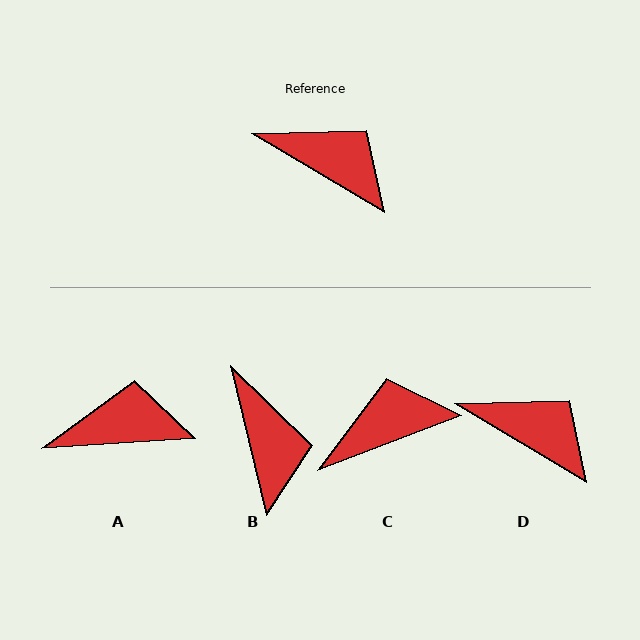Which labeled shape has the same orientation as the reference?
D.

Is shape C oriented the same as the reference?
No, it is off by about 52 degrees.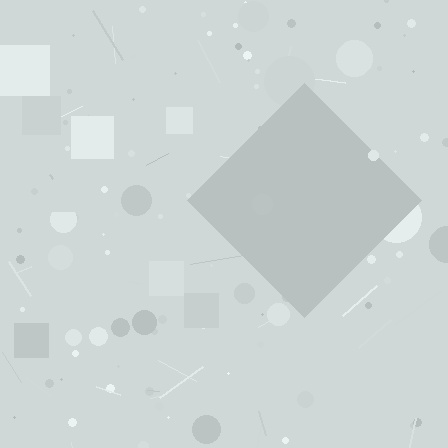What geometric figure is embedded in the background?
A diamond is embedded in the background.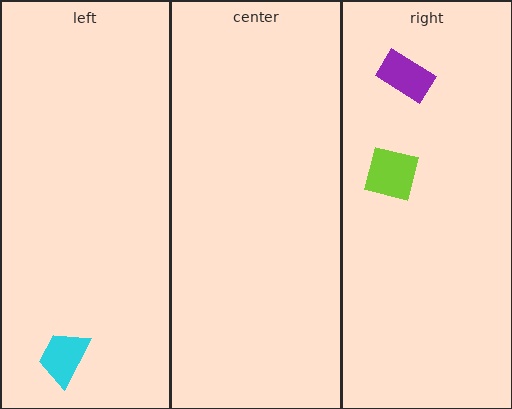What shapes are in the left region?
The cyan trapezoid.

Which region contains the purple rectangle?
The right region.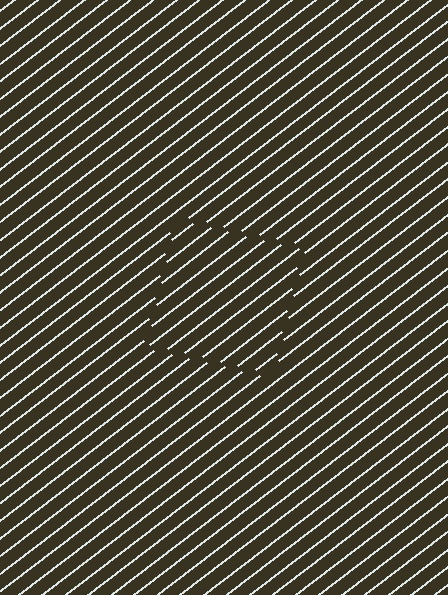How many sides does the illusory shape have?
4 sides — the line-ends trace a square.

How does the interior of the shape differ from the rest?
The interior of the shape contains the same grating, shifted by half a period — the contour is defined by the phase discontinuity where line-ends from the inner and outer gratings abut.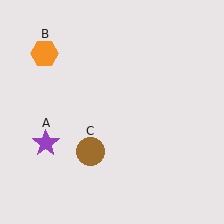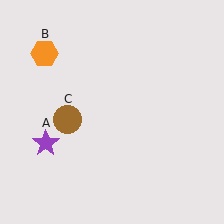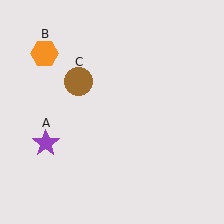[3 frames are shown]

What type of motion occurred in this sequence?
The brown circle (object C) rotated clockwise around the center of the scene.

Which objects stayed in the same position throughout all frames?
Purple star (object A) and orange hexagon (object B) remained stationary.